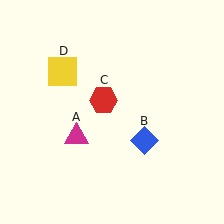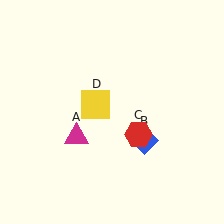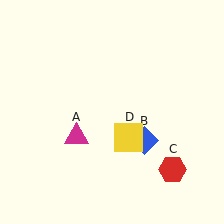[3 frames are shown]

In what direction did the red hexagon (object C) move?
The red hexagon (object C) moved down and to the right.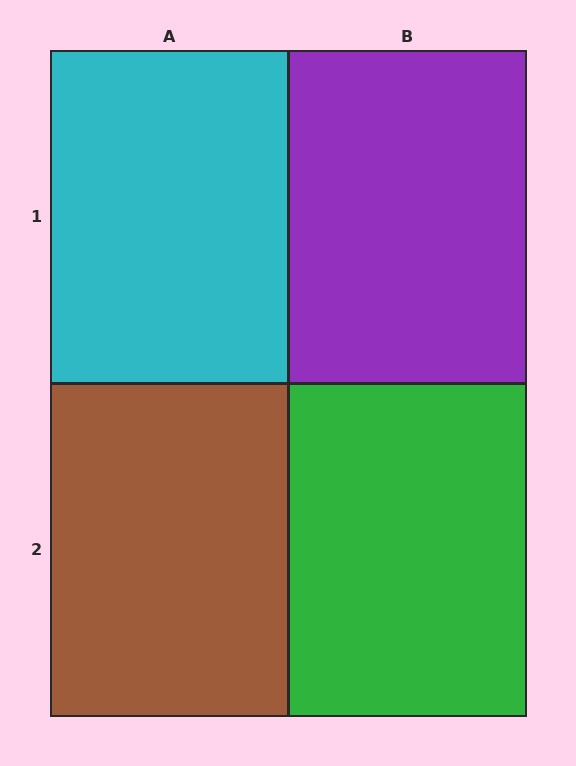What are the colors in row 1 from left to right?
Cyan, purple.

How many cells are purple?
1 cell is purple.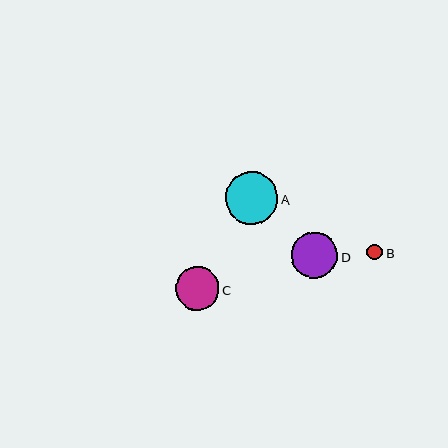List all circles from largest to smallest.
From largest to smallest: A, D, C, B.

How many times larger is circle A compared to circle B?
Circle A is approximately 3.3 times the size of circle B.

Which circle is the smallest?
Circle B is the smallest with a size of approximately 16 pixels.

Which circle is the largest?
Circle A is the largest with a size of approximately 53 pixels.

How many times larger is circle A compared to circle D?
Circle A is approximately 1.1 times the size of circle D.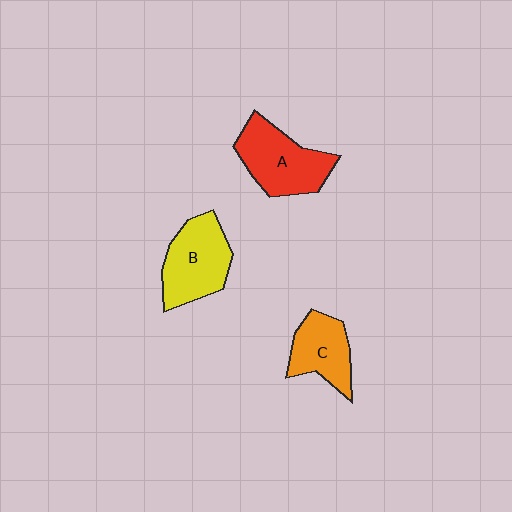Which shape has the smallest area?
Shape C (orange).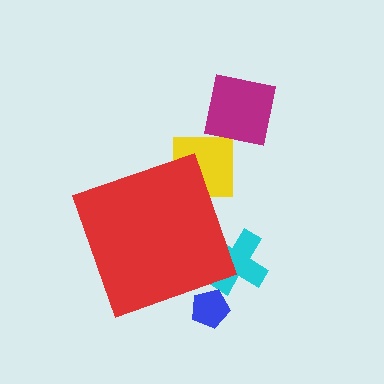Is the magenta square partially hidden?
No, the magenta square is fully visible.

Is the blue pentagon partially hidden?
Yes, the blue pentagon is partially hidden behind the red diamond.